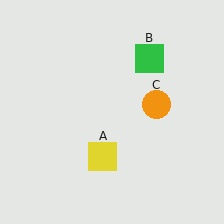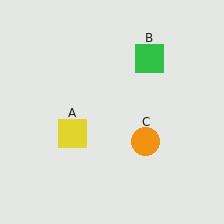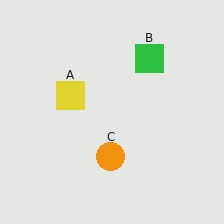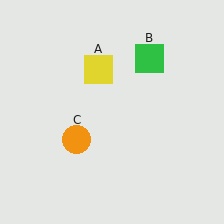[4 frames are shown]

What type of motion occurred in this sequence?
The yellow square (object A), orange circle (object C) rotated clockwise around the center of the scene.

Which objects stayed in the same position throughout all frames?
Green square (object B) remained stationary.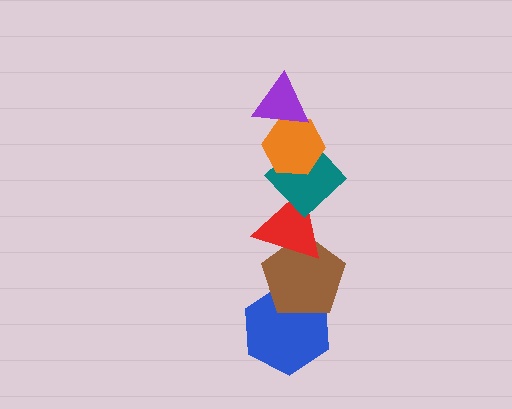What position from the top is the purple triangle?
The purple triangle is 1st from the top.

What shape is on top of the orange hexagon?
The purple triangle is on top of the orange hexagon.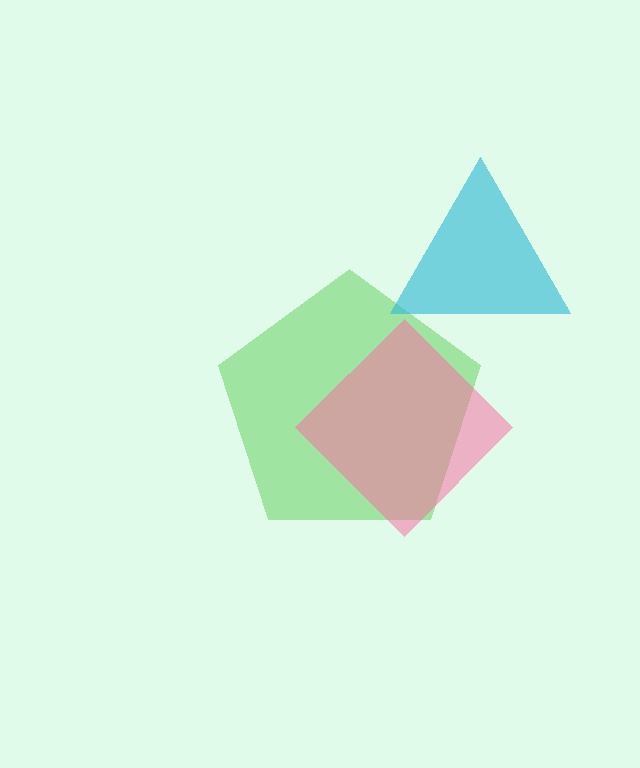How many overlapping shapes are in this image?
There are 3 overlapping shapes in the image.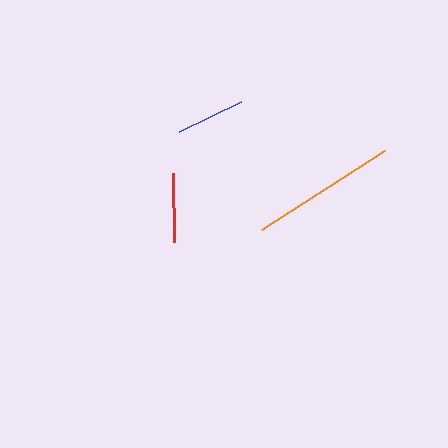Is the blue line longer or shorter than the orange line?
The orange line is longer than the blue line.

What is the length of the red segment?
The red segment is approximately 69 pixels long.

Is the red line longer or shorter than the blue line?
The red line is longer than the blue line.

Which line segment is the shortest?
The blue line is the shortest at approximately 69 pixels.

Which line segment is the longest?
The orange line is the longest at approximately 146 pixels.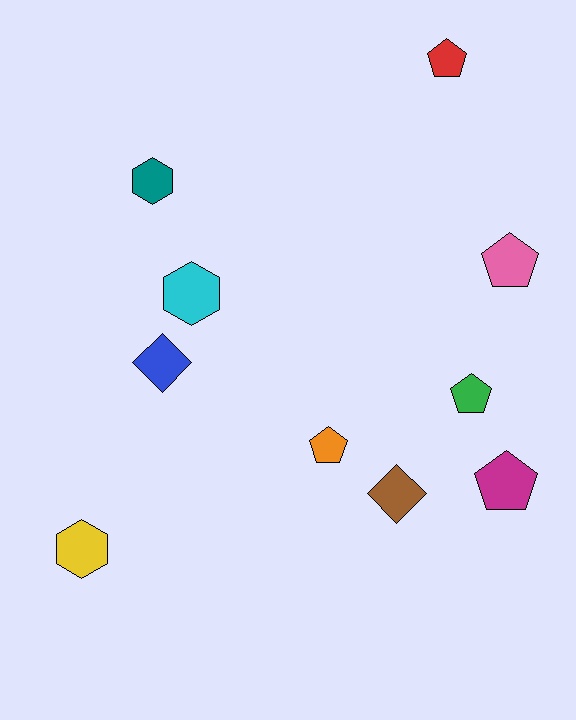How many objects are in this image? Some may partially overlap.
There are 10 objects.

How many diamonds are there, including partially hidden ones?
There are 2 diamonds.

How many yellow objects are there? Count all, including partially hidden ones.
There is 1 yellow object.